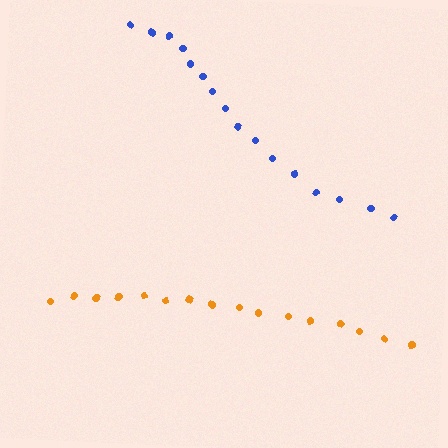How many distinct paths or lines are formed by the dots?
There are 2 distinct paths.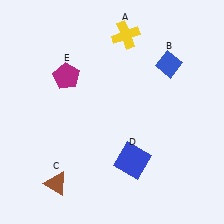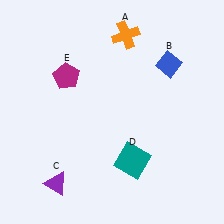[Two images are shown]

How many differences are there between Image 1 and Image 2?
There are 3 differences between the two images.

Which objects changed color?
A changed from yellow to orange. C changed from brown to purple. D changed from blue to teal.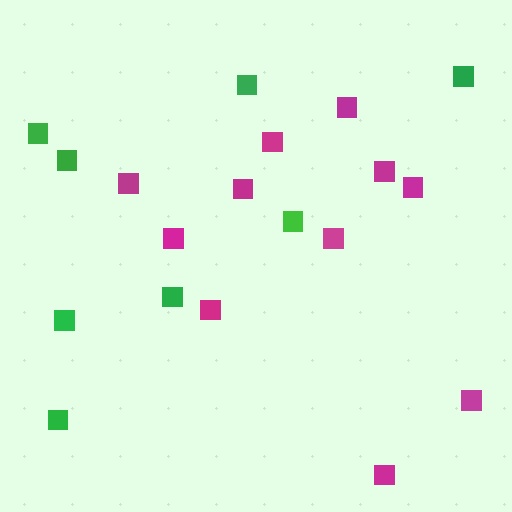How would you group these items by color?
There are 2 groups: one group of magenta squares (11) and one group of green squares (8).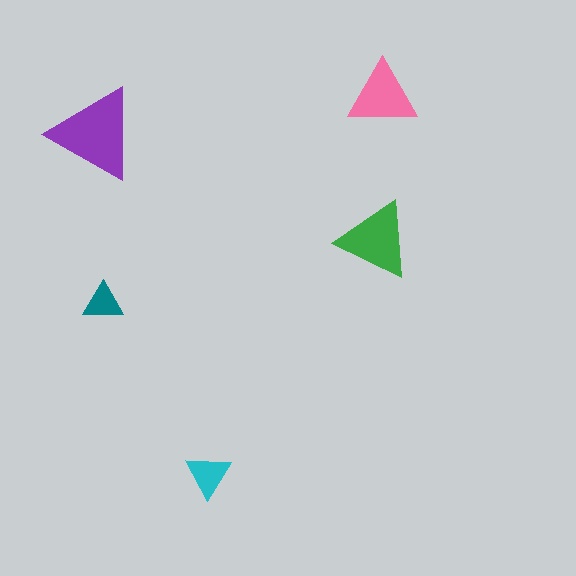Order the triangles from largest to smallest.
the purple one, the green one, the pink one, the cyan one, the teal one.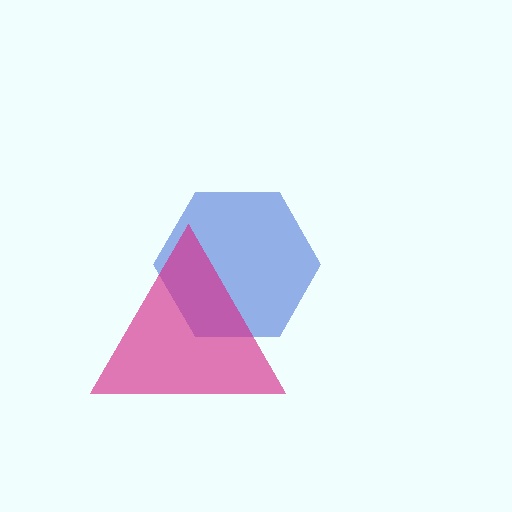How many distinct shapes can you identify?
There are 2 distinct shapes: a blue hexagon, a magenta triangle.